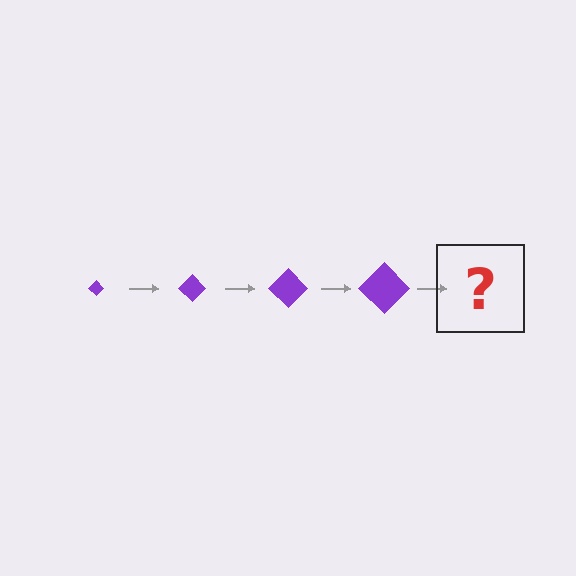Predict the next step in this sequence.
The next step is a purple diamond, larger than the previous one.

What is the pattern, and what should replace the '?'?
The pattern is that the diamond gets progressively larger each step. The '?' should be a purple diamond, larger than the previous one.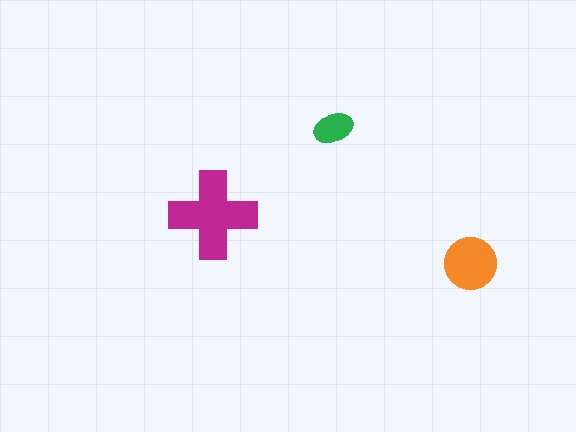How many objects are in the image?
There are 3 objects in the image.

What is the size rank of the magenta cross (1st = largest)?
1st.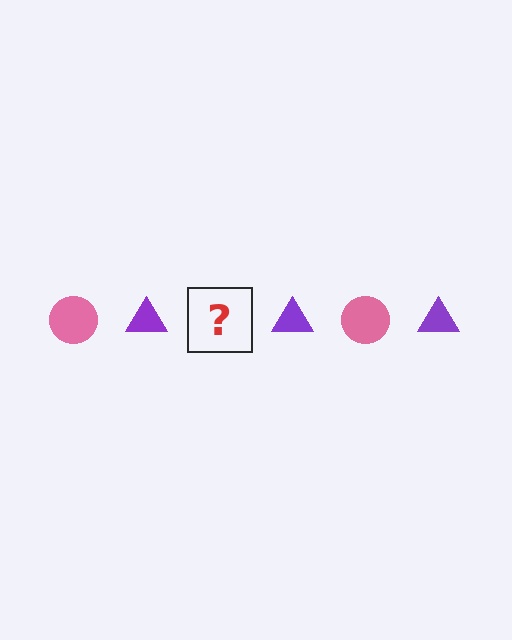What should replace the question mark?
The question mark should be replaced with a pink circle.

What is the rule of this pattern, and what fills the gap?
The rule is that the pattern alternates between pink circle and purple triangle. The gap should be filled with a pink circle.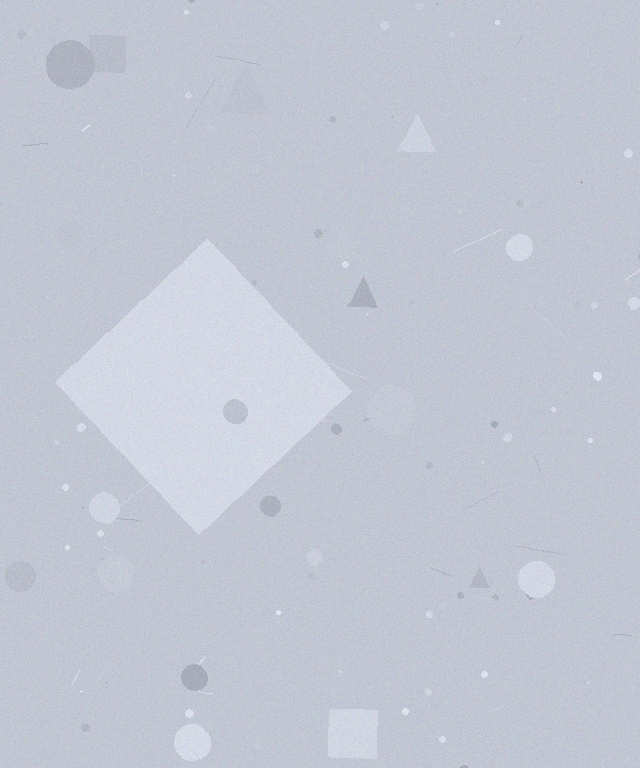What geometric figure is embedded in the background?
A diamond is embedded in the background.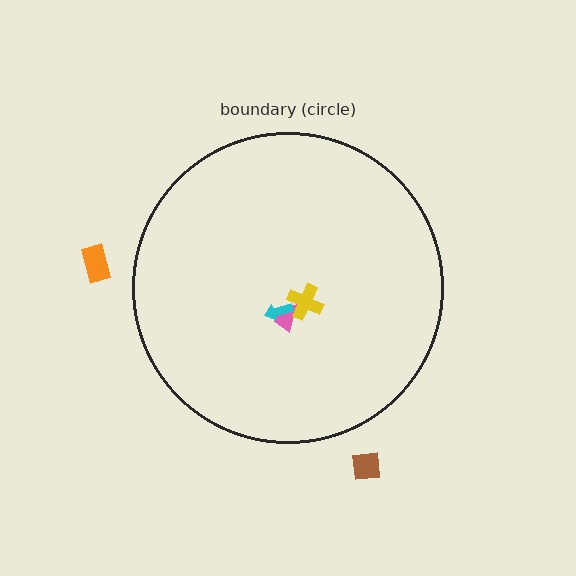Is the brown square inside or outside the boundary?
Outside.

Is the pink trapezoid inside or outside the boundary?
Inside.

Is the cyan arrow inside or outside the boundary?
Inside.